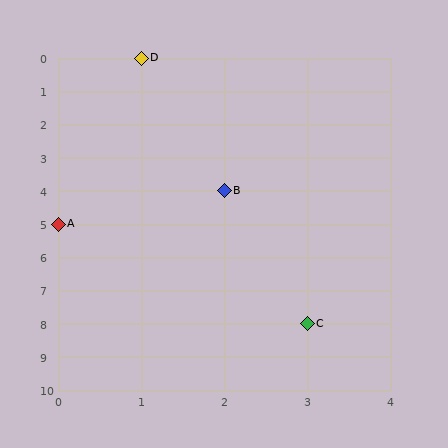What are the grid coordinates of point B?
Point B is at grid coordinates (2, 4).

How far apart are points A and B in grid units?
Points A and B are 2 columns and 1 row apart (about 2.2 grid units diagonally).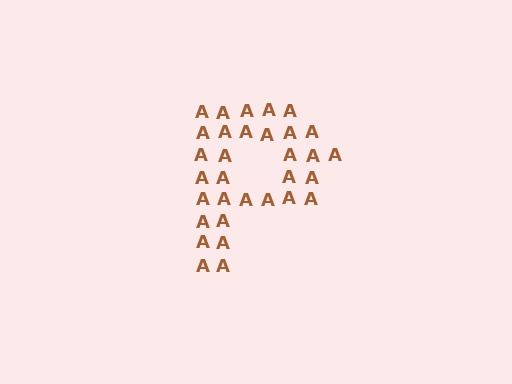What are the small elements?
The small elements are letter A's.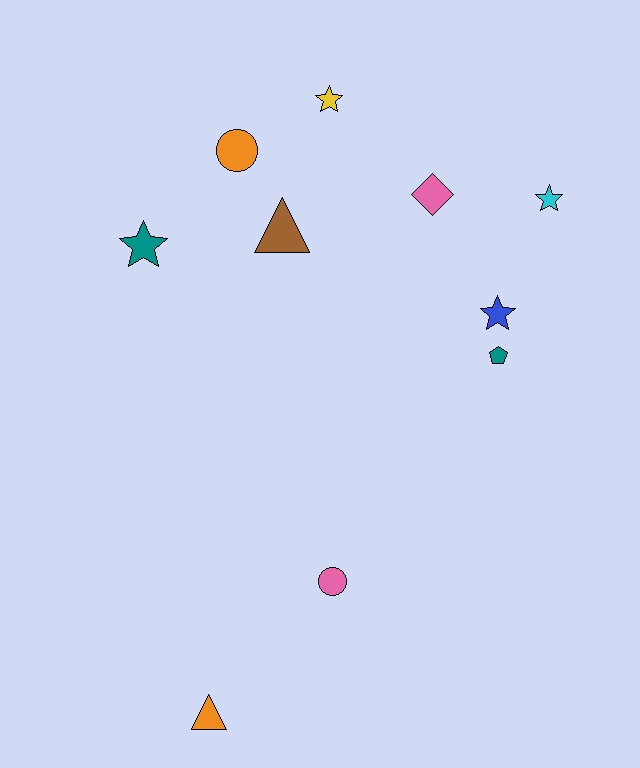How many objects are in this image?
There are 10 objects.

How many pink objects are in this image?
There are 2 pink objects.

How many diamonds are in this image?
There is 1 diamond.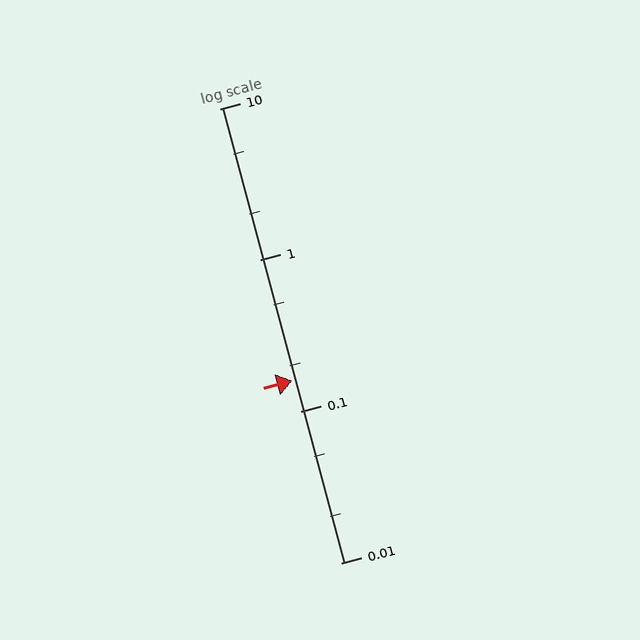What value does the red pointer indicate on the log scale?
The pointer indicates approximately 0.16.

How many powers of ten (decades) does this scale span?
The scale spans 3 decades, from 0.01 to 10.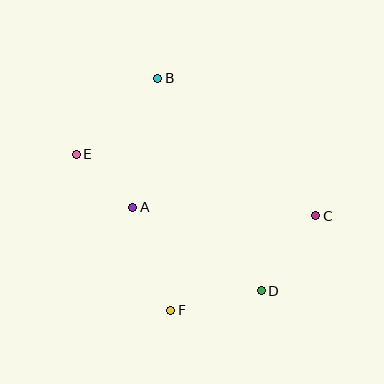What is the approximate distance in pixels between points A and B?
The distance between A and B is approximately 132 pixels.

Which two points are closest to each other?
Points A and E are closest to each other.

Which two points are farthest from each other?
Points C and E are farthest from each other.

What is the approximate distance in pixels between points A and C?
The distance between A and C is approximately 183 pixels.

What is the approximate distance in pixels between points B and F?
The distance between B and F is approximately 232 pixels.